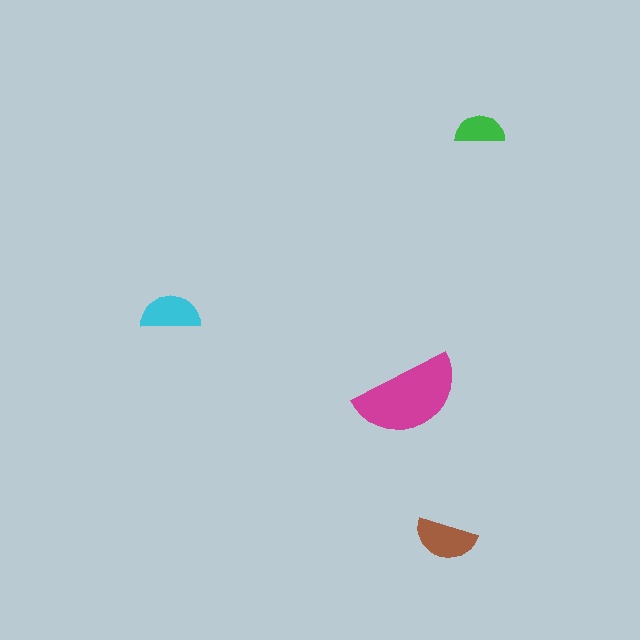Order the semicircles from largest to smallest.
the magenta one, the brown one, the cyan one, the green one.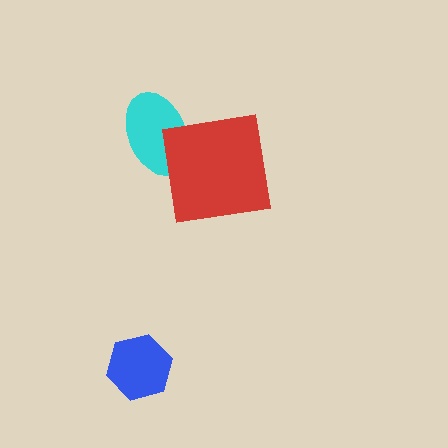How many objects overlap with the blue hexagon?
0 objects overlap with the blue hexagon.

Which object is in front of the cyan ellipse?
The red square is in front of the cyan ellipse.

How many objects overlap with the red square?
1 object overlaps with the red square.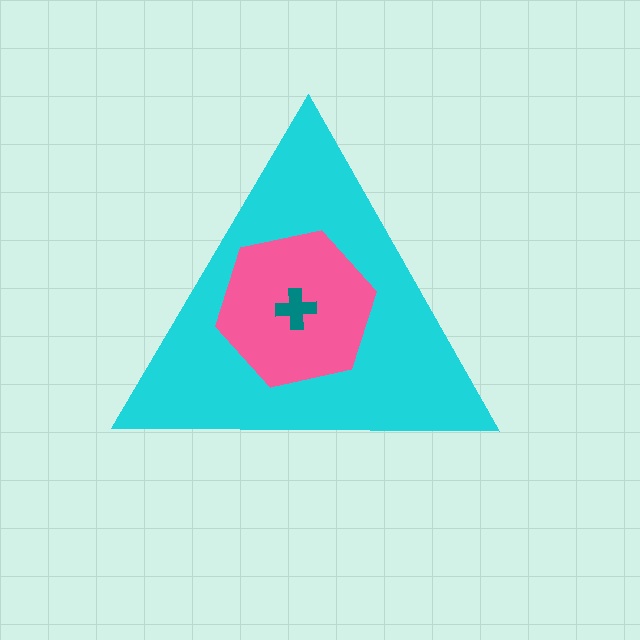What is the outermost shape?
The cyan triangle.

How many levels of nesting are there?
3.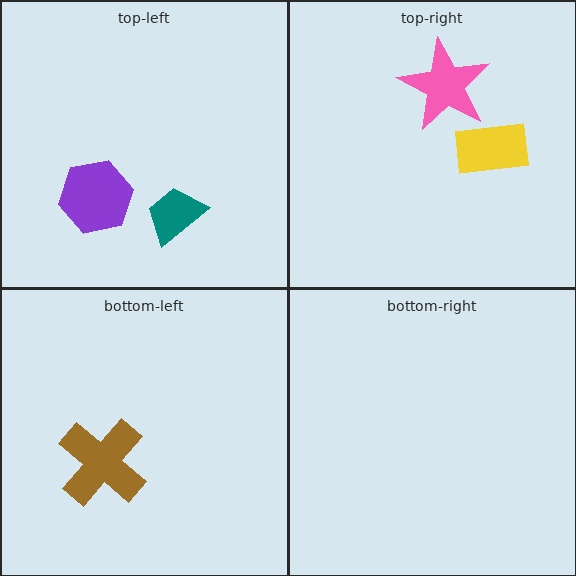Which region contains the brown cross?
The bottom-left region.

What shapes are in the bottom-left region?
The brown cross.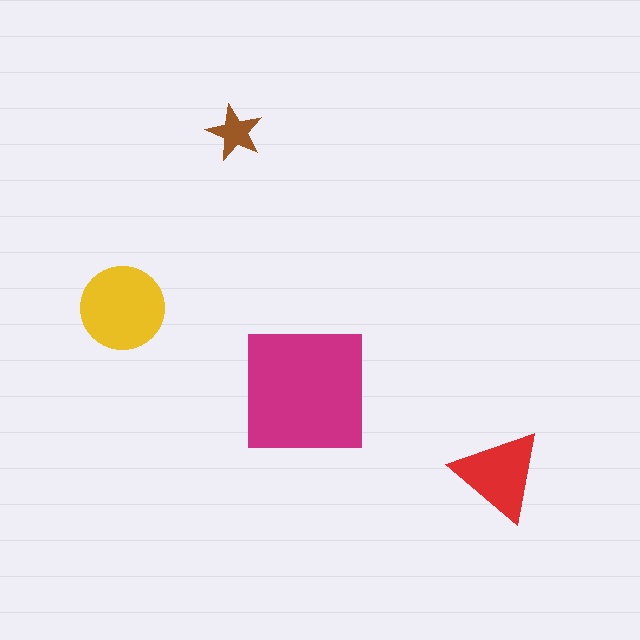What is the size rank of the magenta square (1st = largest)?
1st.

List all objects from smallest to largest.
The brown star, the red triangle, the yellow circle, the magenta square.